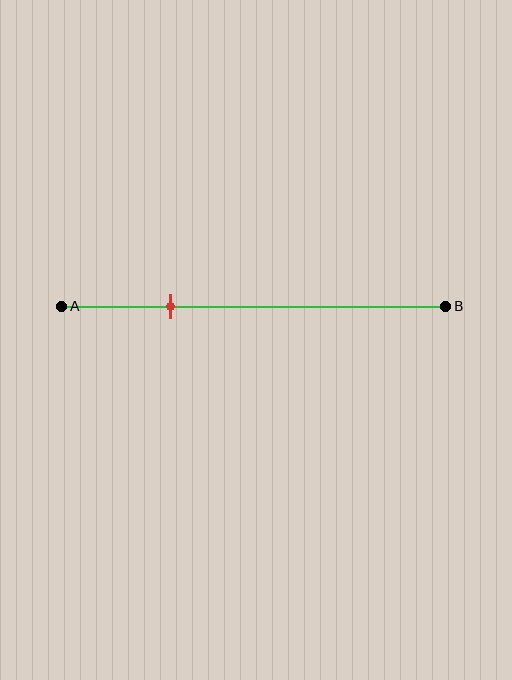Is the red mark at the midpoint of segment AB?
No, the mark is at about 30% from A, not at the 50% midpoint.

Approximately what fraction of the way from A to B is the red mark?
The red mark is approximately 30% of the way from A to B.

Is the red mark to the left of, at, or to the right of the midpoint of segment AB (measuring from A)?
The red mark is to the left of the midpoint of segment AB.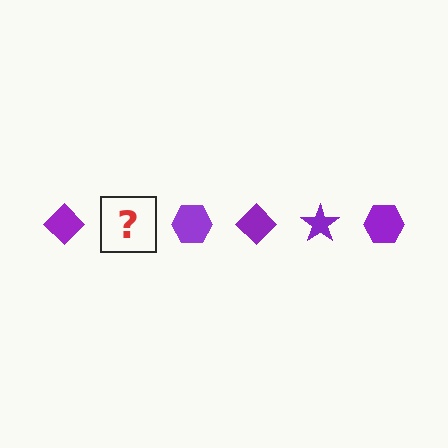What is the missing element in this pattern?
The missing element is a purple star.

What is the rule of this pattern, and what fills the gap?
The rule is that the pattern cycles through diamond, star, hexagon shapes in purple. The gap should be filled with a purple star.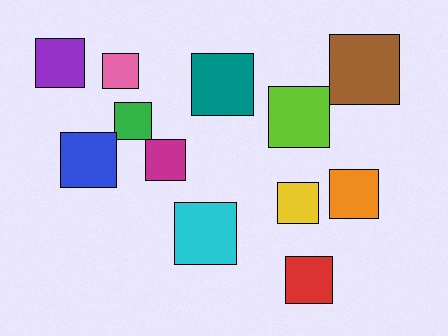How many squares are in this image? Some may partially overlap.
There are 12 squares.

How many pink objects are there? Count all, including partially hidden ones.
There is 1 pink object.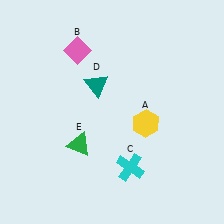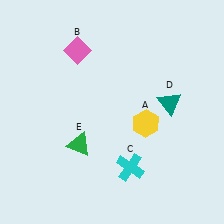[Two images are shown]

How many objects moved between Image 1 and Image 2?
1 object moved between the two images.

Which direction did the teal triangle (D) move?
The teal triangle (D) moved right.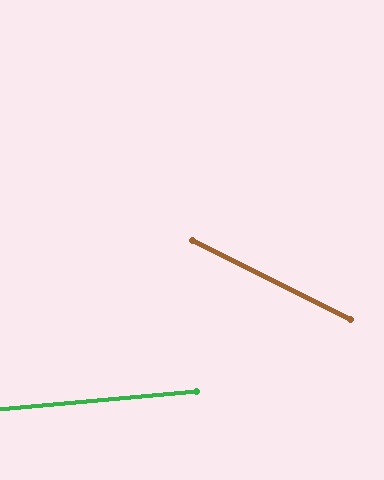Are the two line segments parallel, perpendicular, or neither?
Neither parallel nor perpendicular — they differ by about 32°.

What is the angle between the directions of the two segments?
Approximately 32 degrees.